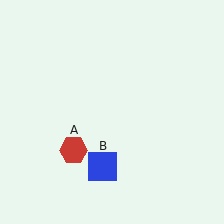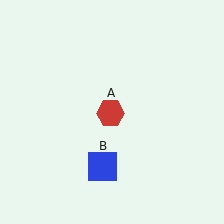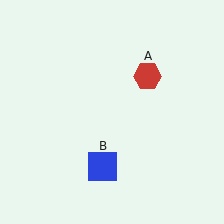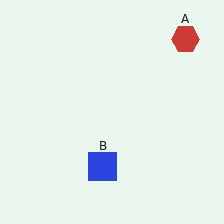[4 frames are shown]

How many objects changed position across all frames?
1 object changed position: red hexagon (object A).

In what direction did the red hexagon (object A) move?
The red hexagon (object A) moved up and to the right.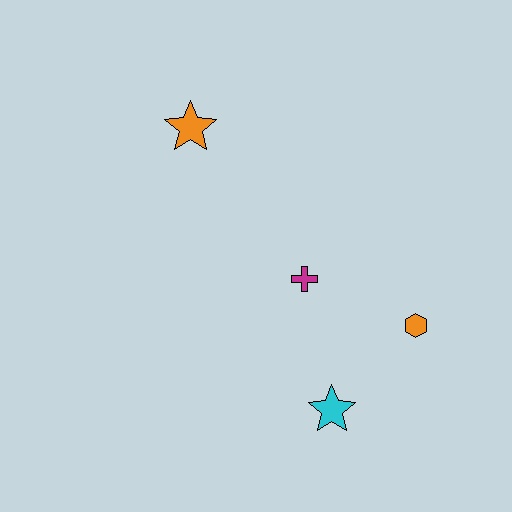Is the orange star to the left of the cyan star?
Yes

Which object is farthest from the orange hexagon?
The orange star is farthest from the orange hexagon.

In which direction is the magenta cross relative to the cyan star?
The magenta cross is above the cyan star.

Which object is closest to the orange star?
The magenta cross is closest to the orange star.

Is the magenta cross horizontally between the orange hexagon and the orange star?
Yes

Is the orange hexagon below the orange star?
Yes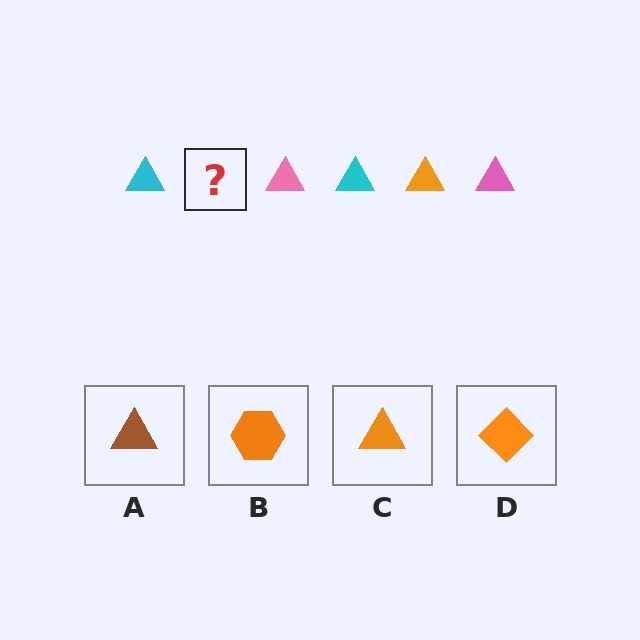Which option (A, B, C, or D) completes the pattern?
C.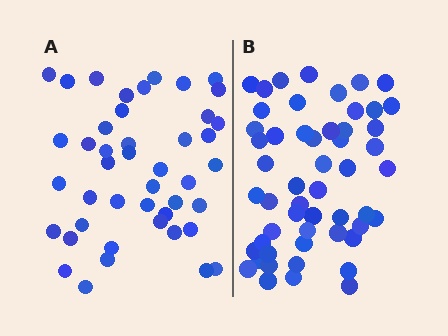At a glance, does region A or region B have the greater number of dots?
Region B (the right region) has more dots.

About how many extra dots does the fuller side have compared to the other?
Region B has roughly 8 or so more dots than region A.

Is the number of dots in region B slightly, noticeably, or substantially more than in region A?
Region B has only slightly more — the two regions are fairly close. The ratio is roughly 1.2 to 1.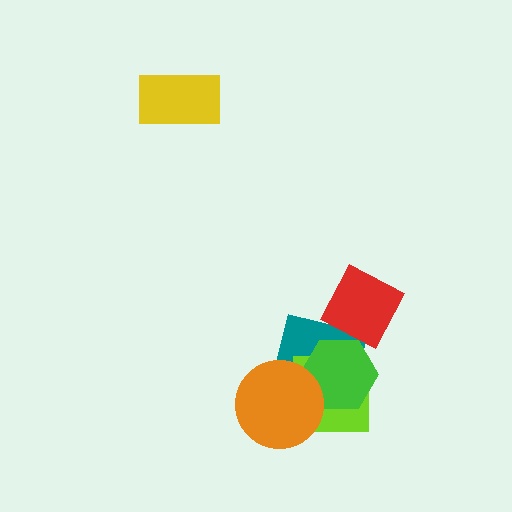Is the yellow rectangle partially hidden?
No, no other shape covers it.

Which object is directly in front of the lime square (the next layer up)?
The green hexagon is directly in front of the lime square.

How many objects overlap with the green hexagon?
4 objects overlap with the green hexagon.